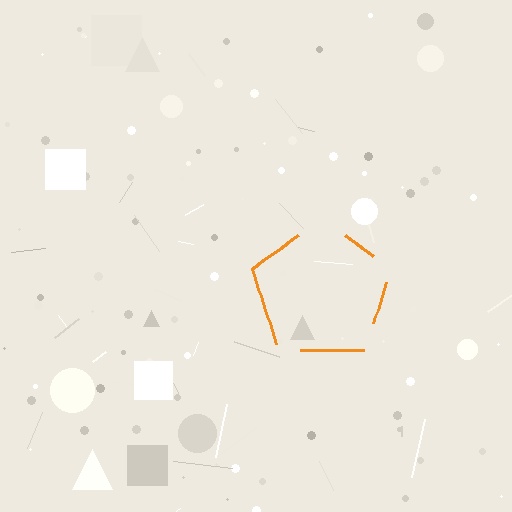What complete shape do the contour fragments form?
The contour fragments form a pentagon.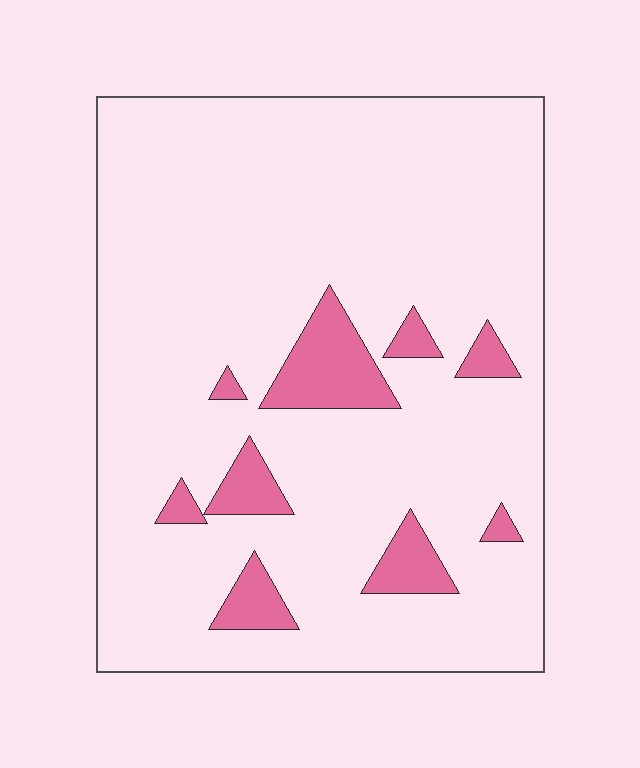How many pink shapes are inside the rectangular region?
9.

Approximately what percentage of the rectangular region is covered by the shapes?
Approximately 10%.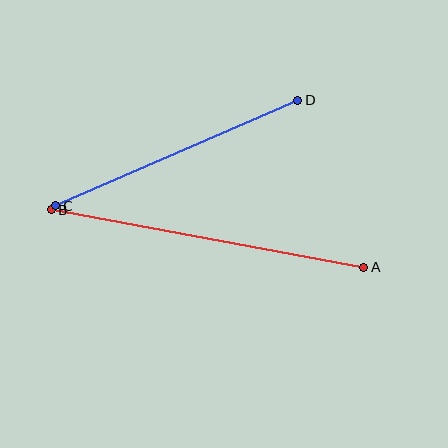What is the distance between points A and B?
The distance is approximately 318 pixels.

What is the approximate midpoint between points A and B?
The midpoint is at approximately (207, 238) pixels.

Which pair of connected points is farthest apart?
Points A and B are farthest apart.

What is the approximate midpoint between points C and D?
The midpoint is at approximately (177, 153) pixels.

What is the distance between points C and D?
The distance is approximately 264 pixels.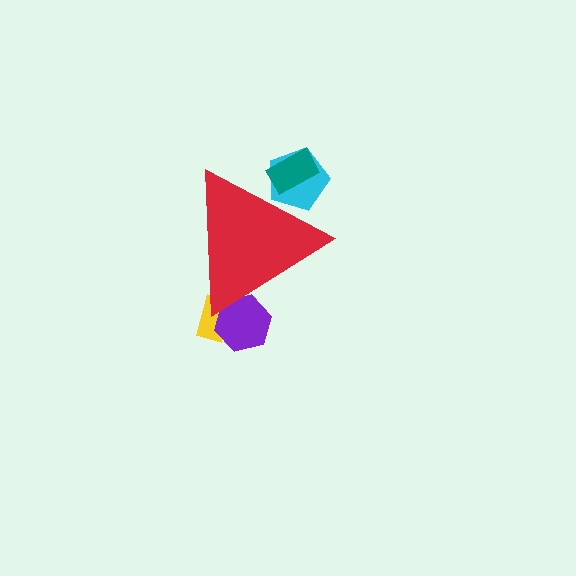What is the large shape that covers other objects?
A red triangle.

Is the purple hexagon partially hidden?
Yes, the purple hexagon is partially hidden behind the red triangle.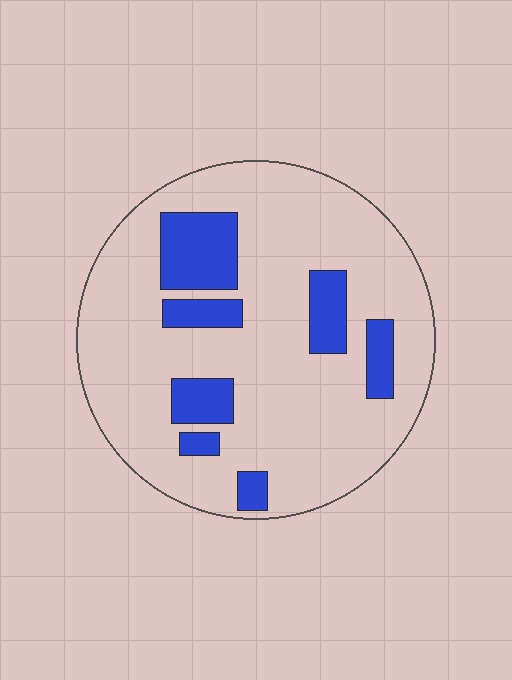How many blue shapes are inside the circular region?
7.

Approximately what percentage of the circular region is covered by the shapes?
Approximately 20%.